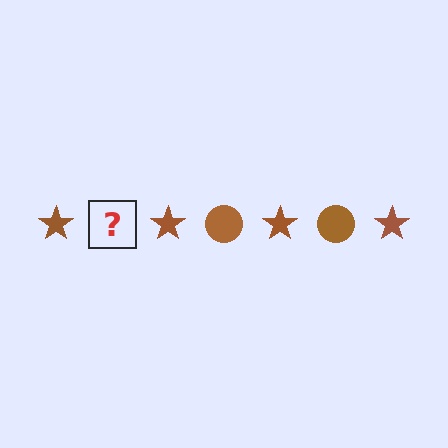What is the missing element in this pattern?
The missing element is a brown circle.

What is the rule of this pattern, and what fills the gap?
The rule is that the pattern cycles through star, circle shapes in brown. The gap should be filled with a brown circle.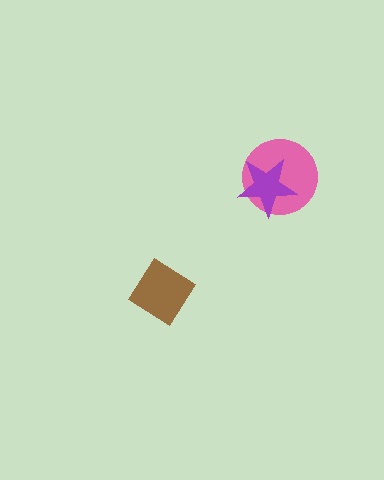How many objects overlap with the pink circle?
1 object overlaps with the pink circle.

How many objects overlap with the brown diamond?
0 objects overlap with the brown diamond.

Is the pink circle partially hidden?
Yes, it is partially covered by another shape.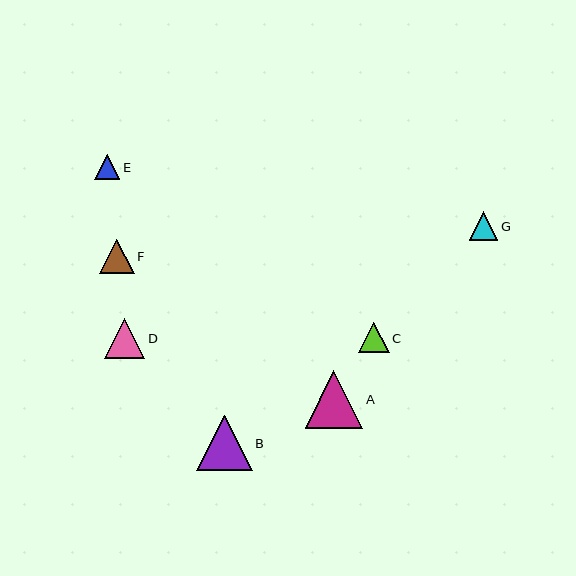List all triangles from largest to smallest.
From largest to smallest: A, B, D, F, C, G, E.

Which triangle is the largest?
Triangle A is the largest with a size of approximately 58 pixels.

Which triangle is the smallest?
Triangle E is the smallest with a size of approximately 25 pixels.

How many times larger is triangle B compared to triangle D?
Triangle B is approximately 1.4 times the size of triangle D.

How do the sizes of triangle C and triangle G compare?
Triangle C and triangle G are approximately the same size.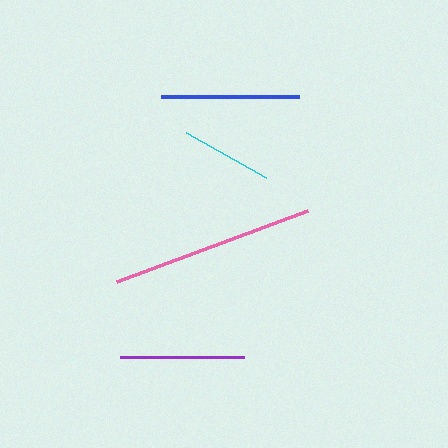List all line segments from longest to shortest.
From longest to shortest: pink, blue, purple, cyan.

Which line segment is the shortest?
The cyan line is the shortest at approximately 91 pixels.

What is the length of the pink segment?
The pink segment is approximately 204 pixels long.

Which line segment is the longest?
The pink line is the longest at approximately 204 pixels.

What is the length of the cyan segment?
The cyan segment is approximately 91 pixels long.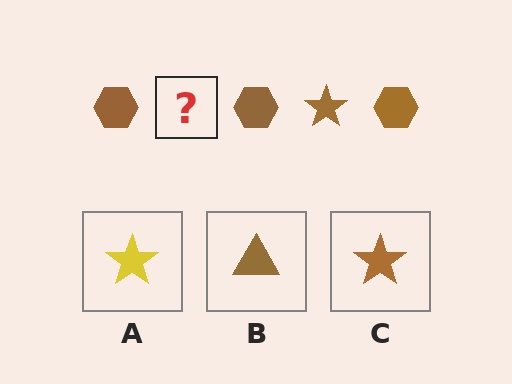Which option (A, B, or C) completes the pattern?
C.